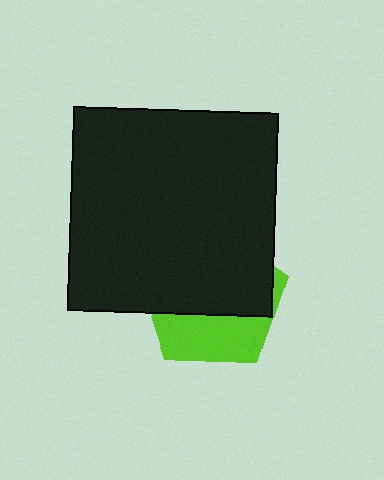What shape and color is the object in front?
The object in front is a black rectangle.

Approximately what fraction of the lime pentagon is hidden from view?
Roughly 64% of the lime pentagon is hidden behind the black rectangle.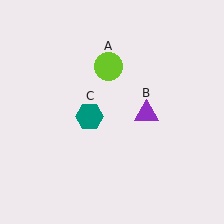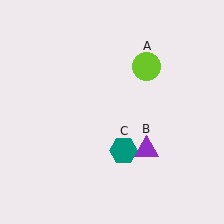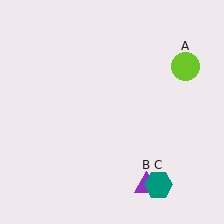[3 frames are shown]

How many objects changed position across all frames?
3 objects changed position: lime circle (object A), purple triangle (object B), teal hexagon (object C).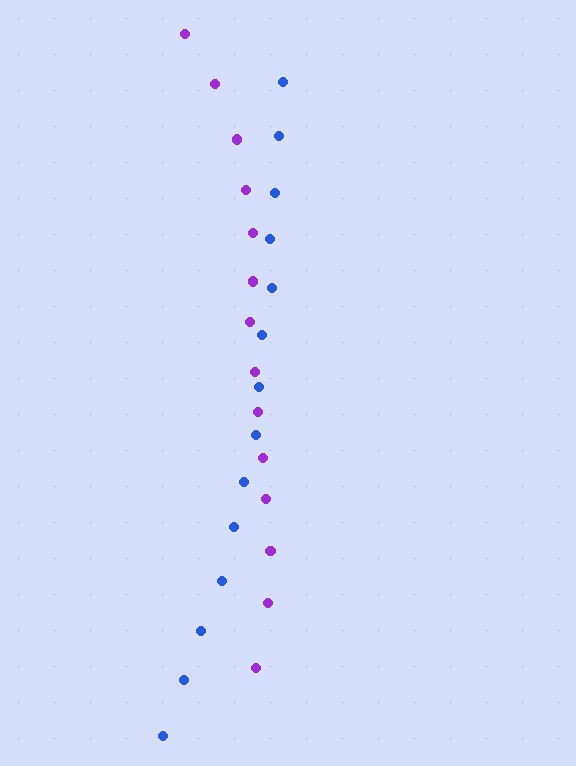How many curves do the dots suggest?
There are 2 distinct paths.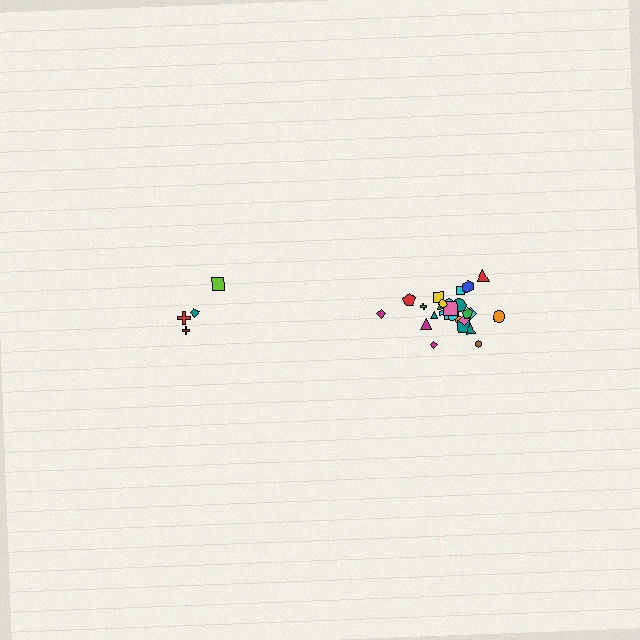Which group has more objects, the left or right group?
The right group.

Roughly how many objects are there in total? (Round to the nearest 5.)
Roughly 30 objects in total.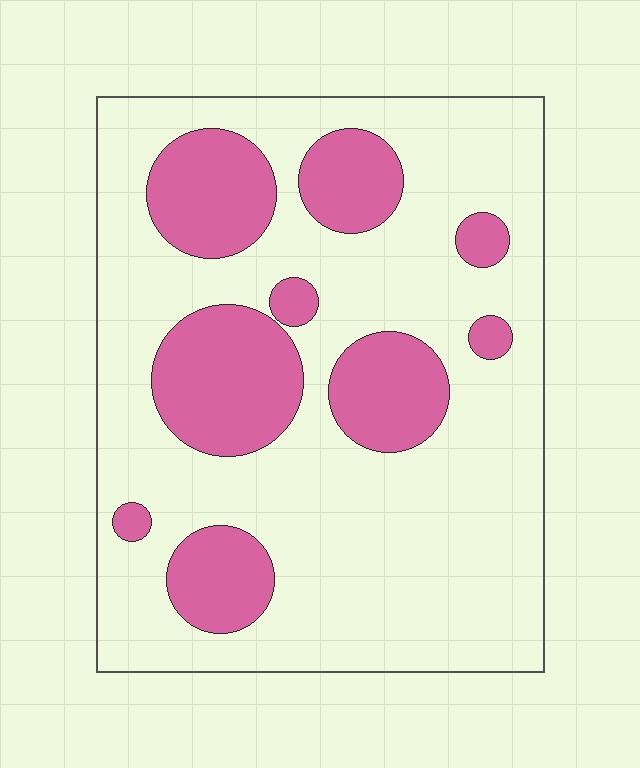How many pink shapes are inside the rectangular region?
9.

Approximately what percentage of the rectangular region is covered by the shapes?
Approximately 25%.